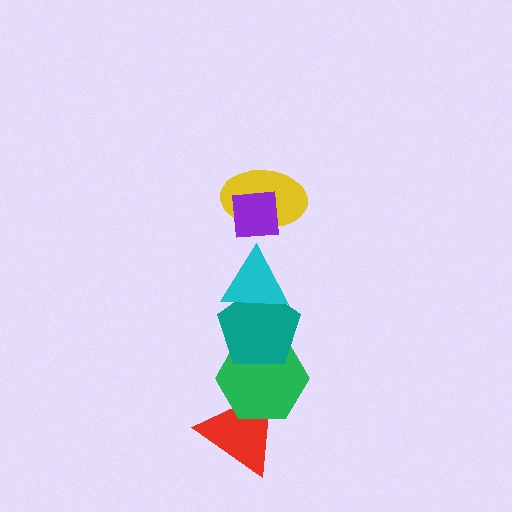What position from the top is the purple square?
The purple square is 1st from the top.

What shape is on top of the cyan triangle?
The yellow ellipse is on top of the cyan triangle.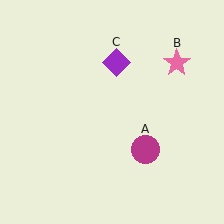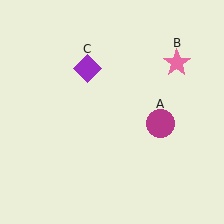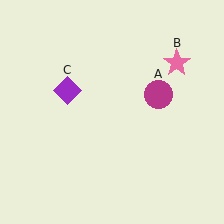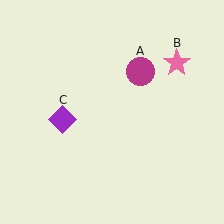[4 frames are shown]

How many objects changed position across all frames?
2 objects changed position: magenta circle (object A), purple diamond (object C).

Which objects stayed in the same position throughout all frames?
Pink star (object B) remained stationary.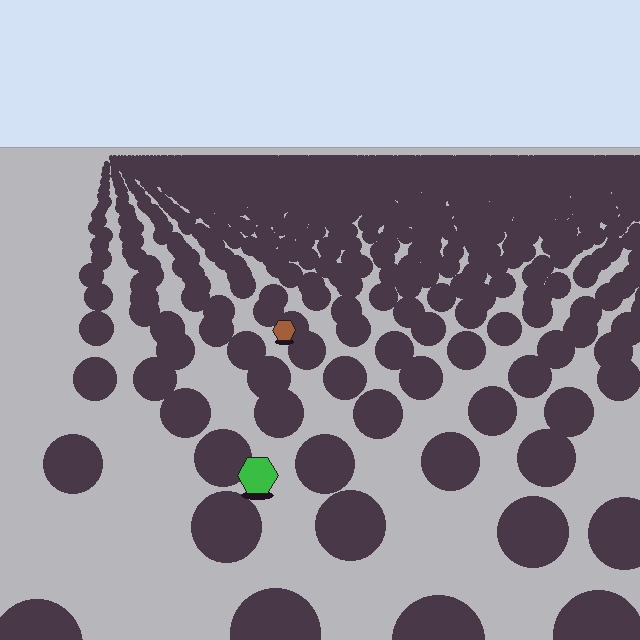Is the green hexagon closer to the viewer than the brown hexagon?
Yes. The green hexagon is closer — you can tell from the texture gradient: the ground texture is coarser near it.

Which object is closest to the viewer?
The green hexagon is closest. The texture marks near it are larger and more spread out.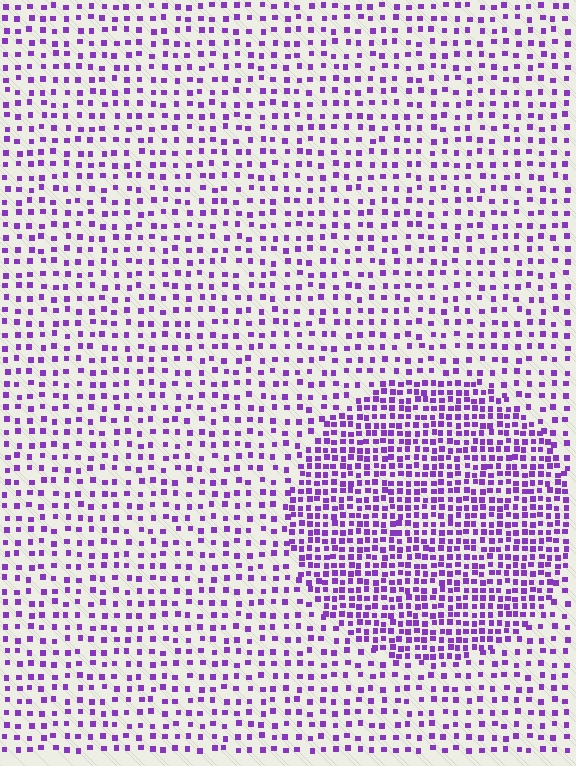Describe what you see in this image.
The image contains small purple elements arranged at two different densities. A circle-shaped region is visible where the elements are more densely packed than the surrounding area.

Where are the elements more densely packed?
The elements are more densely packed inside the circle boundary.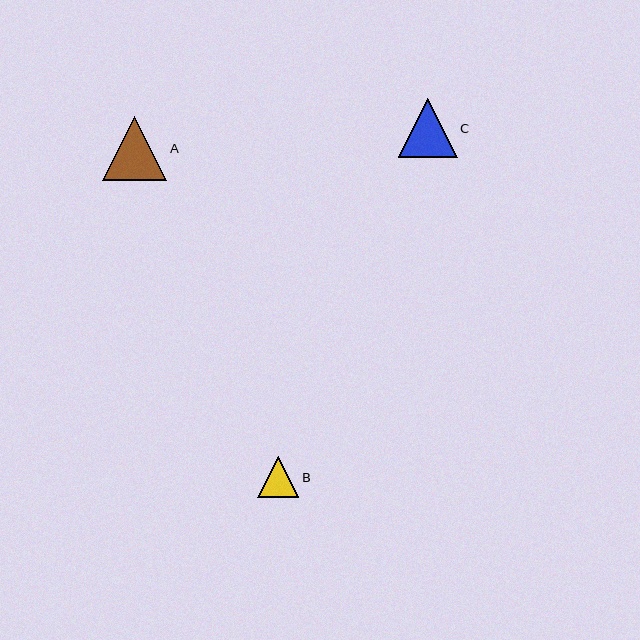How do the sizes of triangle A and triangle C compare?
Triangle A and triangle C are approximately the same size.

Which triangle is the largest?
Triangle A is the largest with a size of approximately 64 pixels.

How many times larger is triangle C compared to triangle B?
Triangle C is approximately 1.4 times the size of triangle B.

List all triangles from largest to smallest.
From largest to smallest: A, C, B.